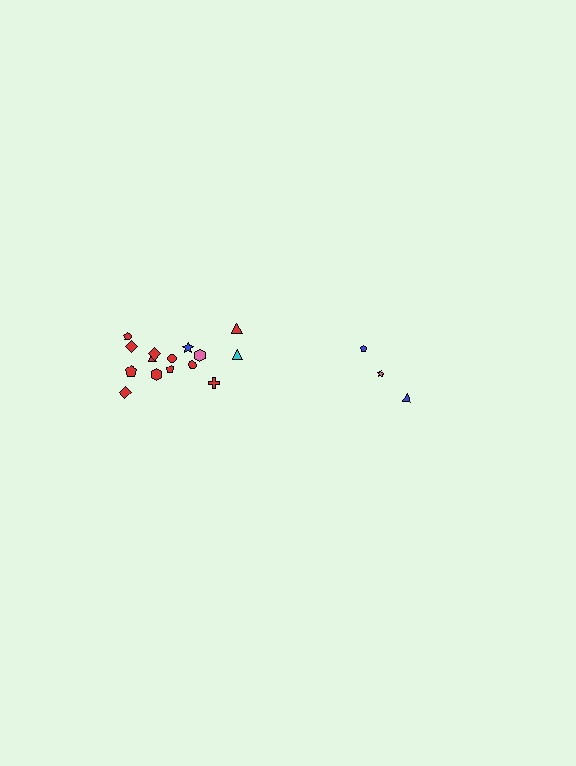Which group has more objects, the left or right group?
The left group.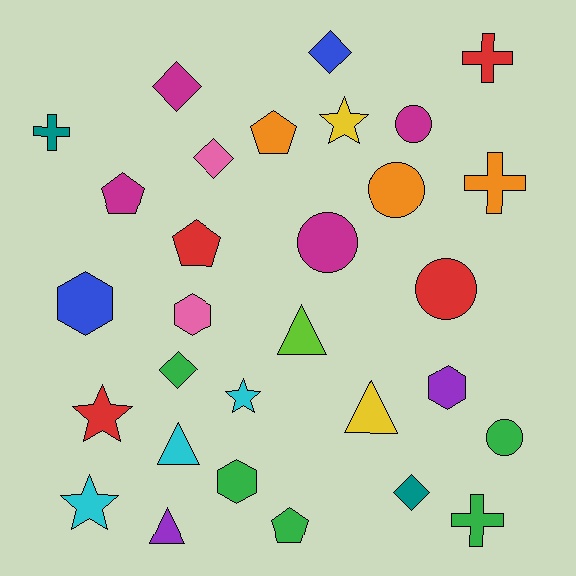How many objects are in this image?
There are 30 objects.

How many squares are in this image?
There are no squares.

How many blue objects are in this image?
There are 2 blue objects.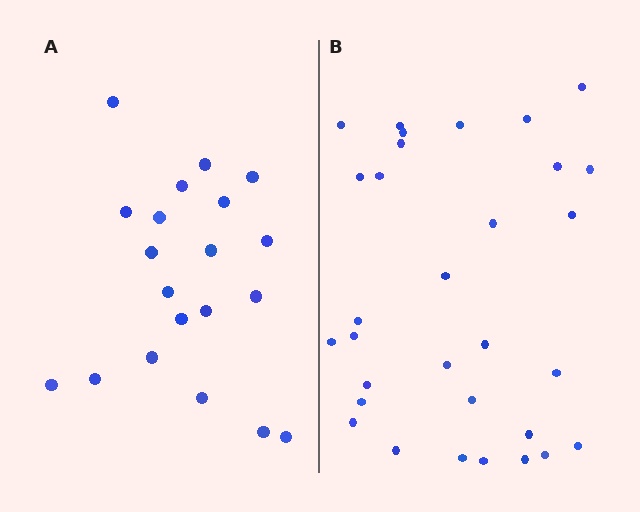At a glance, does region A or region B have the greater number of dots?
Region B (the right region) has more dots.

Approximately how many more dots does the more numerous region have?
Region B has roughly 12 or so more dots than region A.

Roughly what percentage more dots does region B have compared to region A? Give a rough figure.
About 55% more.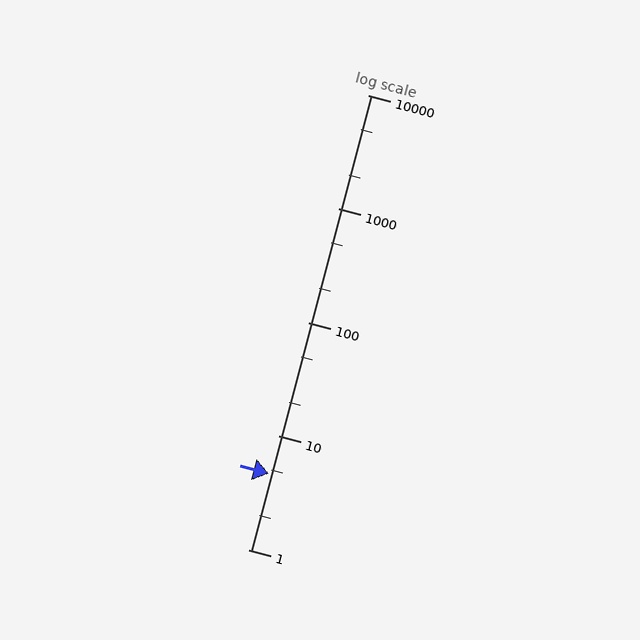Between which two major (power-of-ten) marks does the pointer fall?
The pointer is between 1 and 10.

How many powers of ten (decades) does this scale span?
The scale spans 4 decades, from 1 to 10000.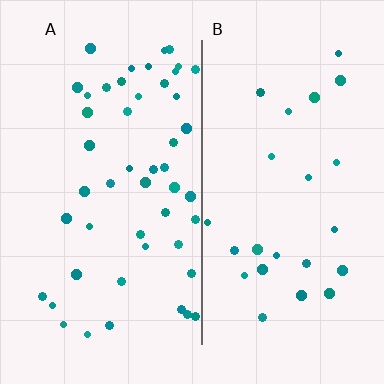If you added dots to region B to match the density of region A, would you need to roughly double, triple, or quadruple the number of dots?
Approximately double.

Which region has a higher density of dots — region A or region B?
A (the left).